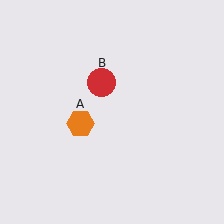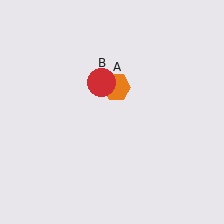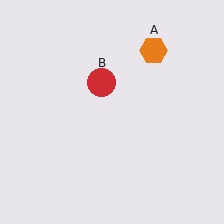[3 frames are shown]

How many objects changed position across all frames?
1 object changed position: orange hexagon (object A).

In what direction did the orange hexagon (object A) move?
The orange hexagon (object A) moved up and to the right.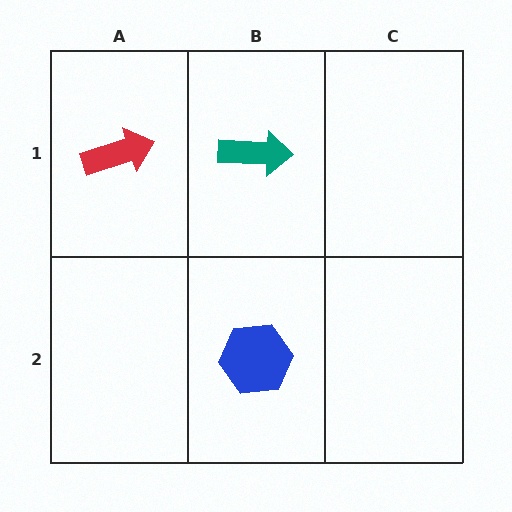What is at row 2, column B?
A blue hexagon.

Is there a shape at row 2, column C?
No, that cell is empty.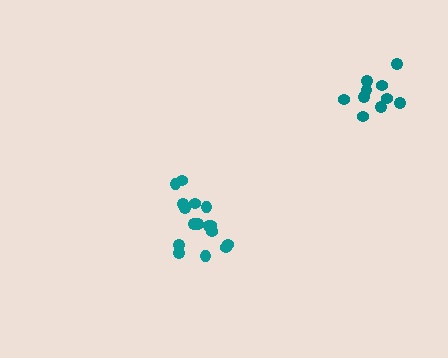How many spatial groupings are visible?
There are 2 spatial groupings.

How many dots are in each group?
Group 1: 16 dots, Group 2: 10 dots (26 total).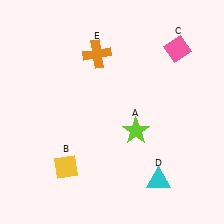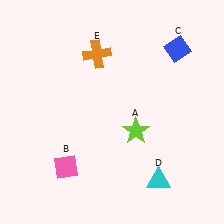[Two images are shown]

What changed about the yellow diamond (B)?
In Image 1, B is yellow. In Image 2, it changed to pink.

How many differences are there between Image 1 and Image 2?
There are 2 differences between the two images.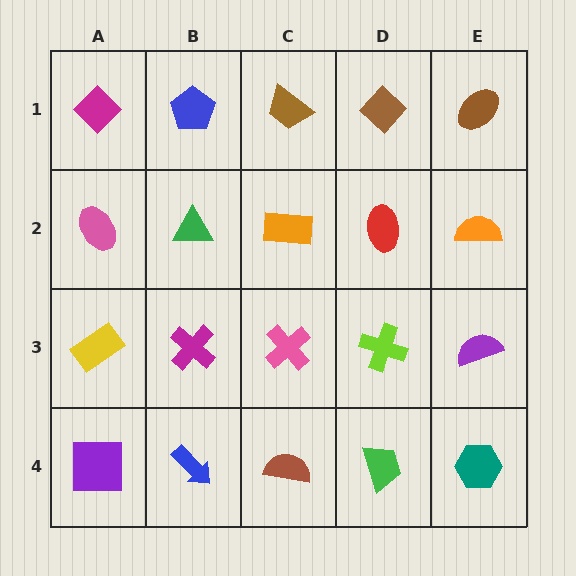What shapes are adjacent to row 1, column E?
An orange semicircle (row 2, column E), a brown diamond (row 1, column D).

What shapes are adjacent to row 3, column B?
A green triangle (row 2, column B), a blue arrow (row 4, column B), a yellow rectangle (row 3, column A), a pink cross (row 3, column C).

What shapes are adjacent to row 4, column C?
A pink cross (row 3, column C), a blue arrow (row 4, column B), a green trapezoid (row 4, column D).